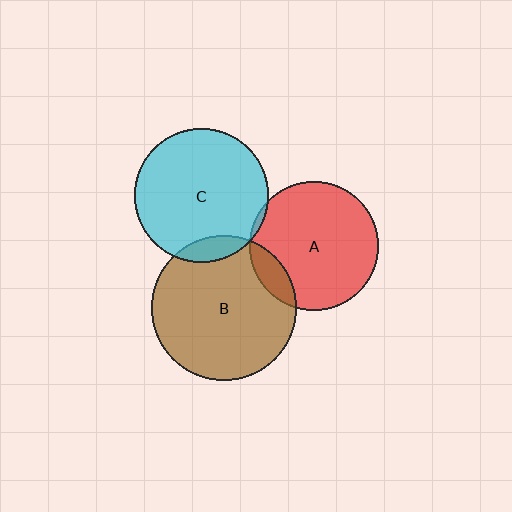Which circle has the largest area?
Circle B (brown).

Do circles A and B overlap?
Yes.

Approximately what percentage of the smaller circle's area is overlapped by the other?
Approximately 10%.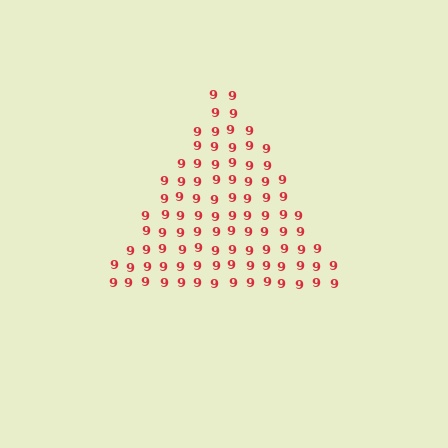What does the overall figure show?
The overall figure shows a triangle.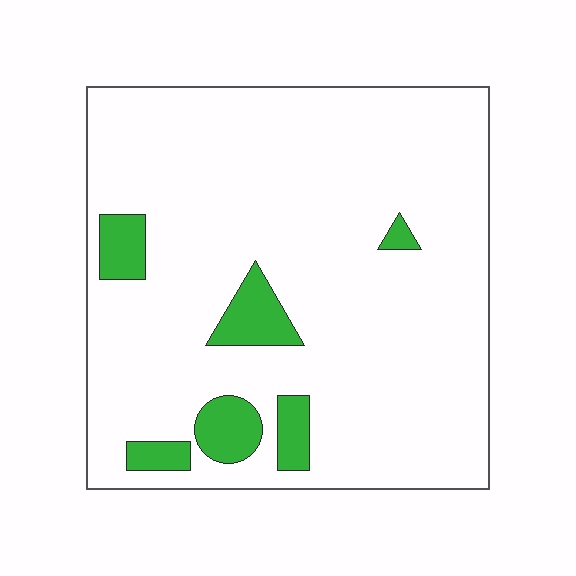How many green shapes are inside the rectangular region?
6.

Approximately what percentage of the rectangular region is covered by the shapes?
Approximately 10%.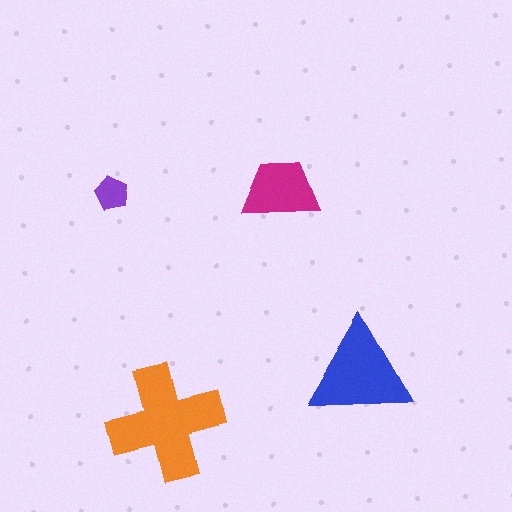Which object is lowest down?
The orange cross is bottommost.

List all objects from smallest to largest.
The purple pentagon, the magenta trapezoid, the blue triangle, the orange cross.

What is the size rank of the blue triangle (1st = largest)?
2nd.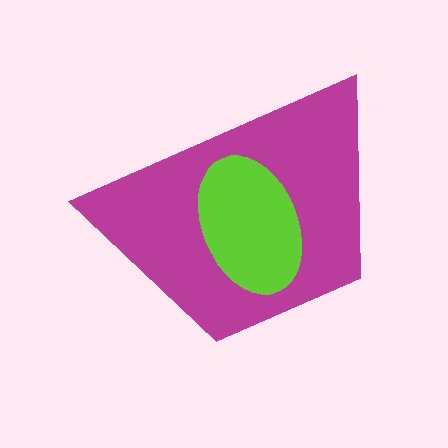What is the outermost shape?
The magenta trapezoid.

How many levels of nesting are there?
2.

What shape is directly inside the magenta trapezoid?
The lime ellipse.